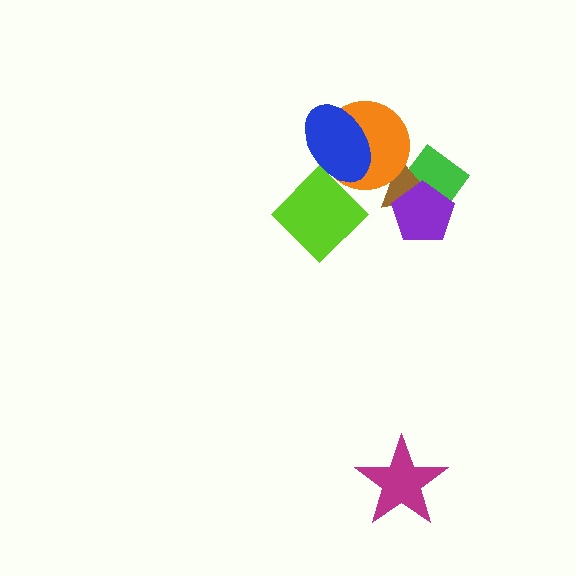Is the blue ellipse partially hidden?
Yes, it is partially covered by another shape.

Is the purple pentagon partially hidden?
No, no other shape covers it.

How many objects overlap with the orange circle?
3 objects overlap with the orange circle.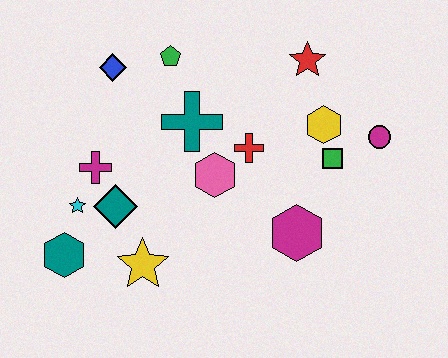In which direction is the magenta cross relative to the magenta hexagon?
The magenta cross is to the left of the magenta hexagon.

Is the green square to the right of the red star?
Yes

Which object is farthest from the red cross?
The teal hexagon is farthest from the red cross.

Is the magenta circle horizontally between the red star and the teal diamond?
No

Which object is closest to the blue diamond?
The green pentagon is closest to the blue diamond.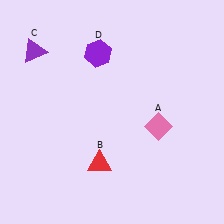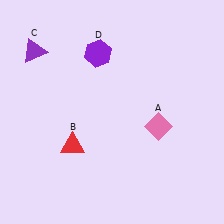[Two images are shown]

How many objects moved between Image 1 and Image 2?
1 object moved between the two images.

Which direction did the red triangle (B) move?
The red triangle (B) moved left.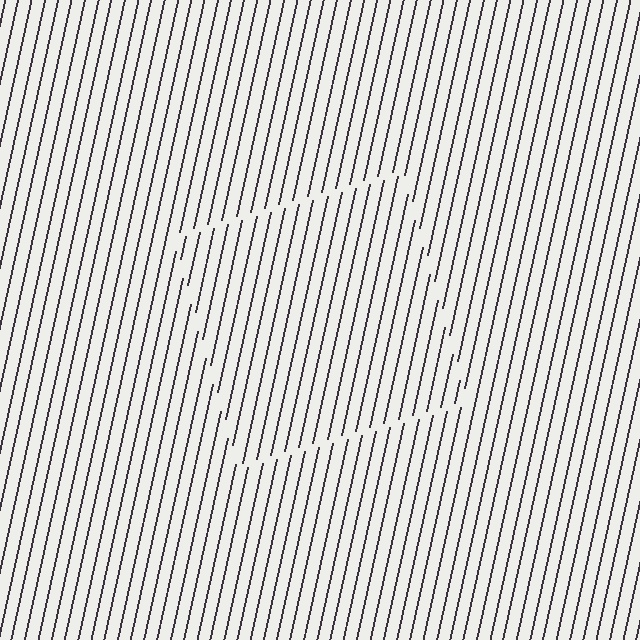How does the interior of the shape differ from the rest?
The interior of the shape contains the same grating, shifted by half a period — the contour is defined by the phase discontinuity where line-ends from the inner and outer gratings abut.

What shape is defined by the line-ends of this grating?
An illusory square. The interior of the shape contains the same grating, shifted by half a period — the contour is defined by the phase discontinuity where line-ends from the inner and outer gratings abut.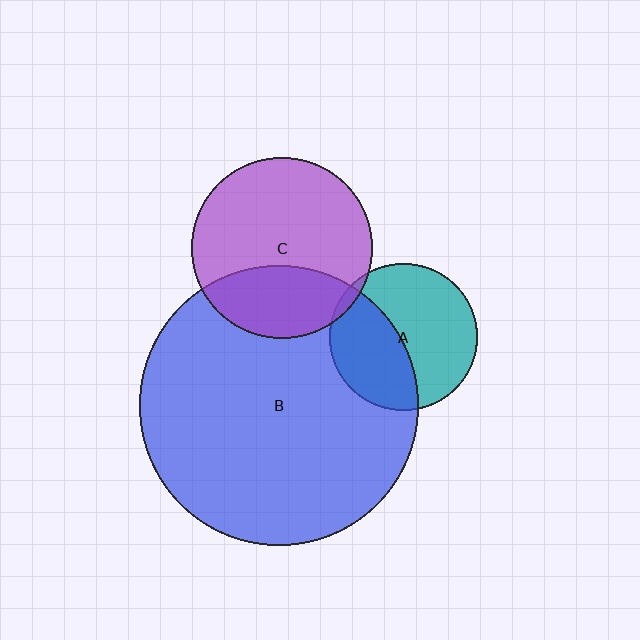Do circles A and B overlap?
Yes.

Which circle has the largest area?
Circle B (blue).